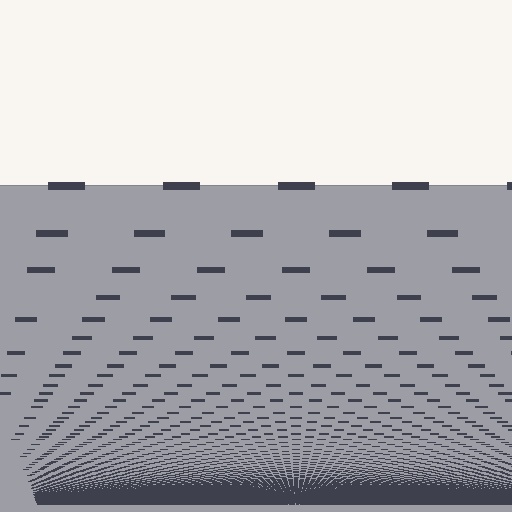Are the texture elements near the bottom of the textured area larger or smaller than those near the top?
Smaller. The gradient is inverted — elements near the bottom are smaller and denser.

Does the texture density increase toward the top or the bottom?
Density increases toward the bottom.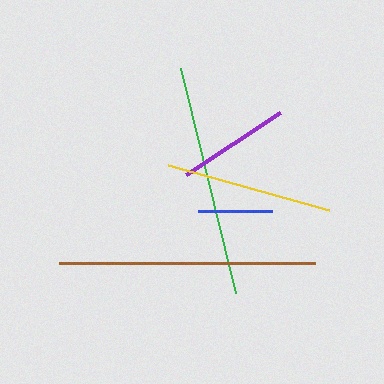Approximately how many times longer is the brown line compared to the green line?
The brown line is approximately 1.1 times the length of the green line.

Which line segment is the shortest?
The blue line is the shortest at approximately 73 pixels.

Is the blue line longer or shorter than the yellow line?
The yellow line is longer than the blue line.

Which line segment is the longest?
The brown line is the longest at approximately 256 pixels.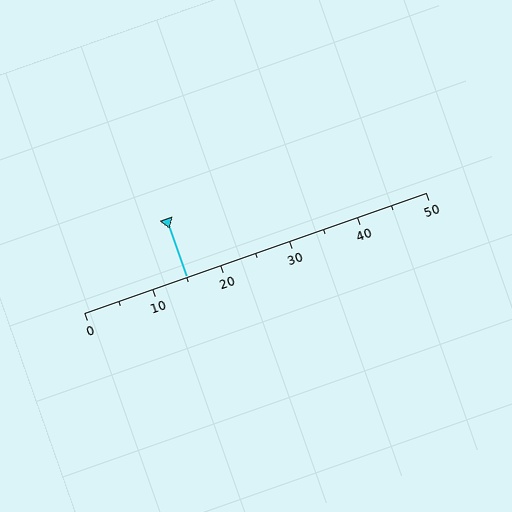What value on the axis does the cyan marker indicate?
The marker indicates approximately 15.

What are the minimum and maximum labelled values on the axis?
The axis runs from 0 to 50.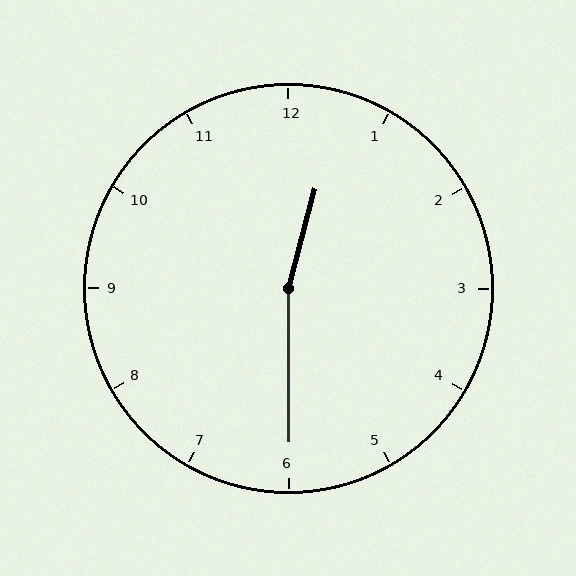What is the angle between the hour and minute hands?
Approximately 165 degrees.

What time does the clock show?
12:30.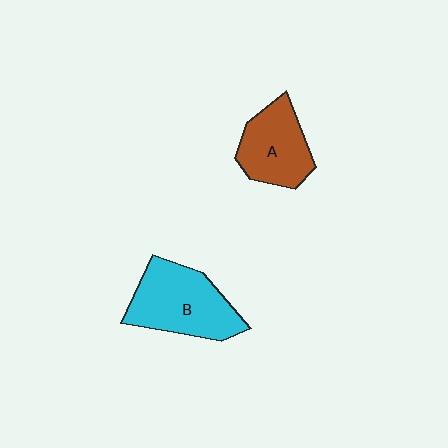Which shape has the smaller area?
Shape A (brown).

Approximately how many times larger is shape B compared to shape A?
Approximately 1.3 times.